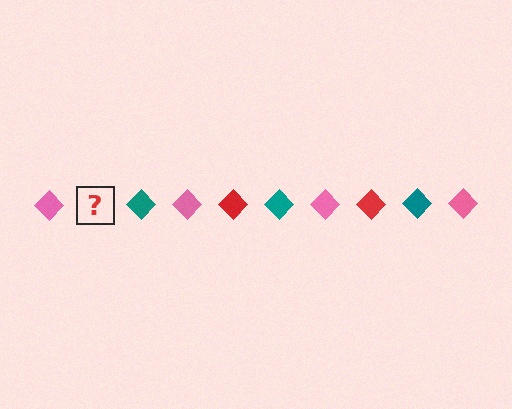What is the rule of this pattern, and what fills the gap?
The rule is that the pattern cycles through pink, red, teal diamonds. The gap should be filled with a red diamond.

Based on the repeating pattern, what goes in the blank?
The blank should be a red diamond.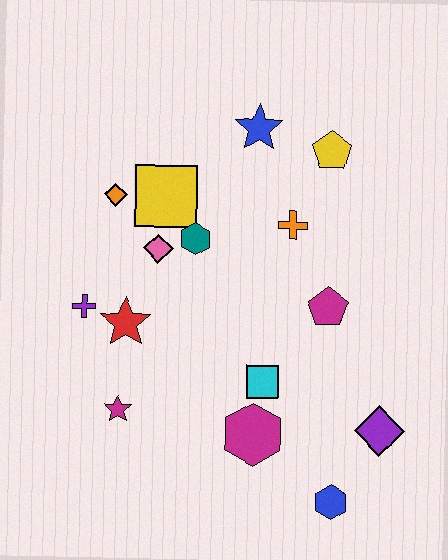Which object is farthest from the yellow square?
The blue hexagon is farthest from the yellow square.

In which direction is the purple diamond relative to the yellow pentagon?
The purple diamond is below the yellow pentagon.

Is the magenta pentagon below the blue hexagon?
No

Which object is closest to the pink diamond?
The teal hexagon is closest to the pink diamond.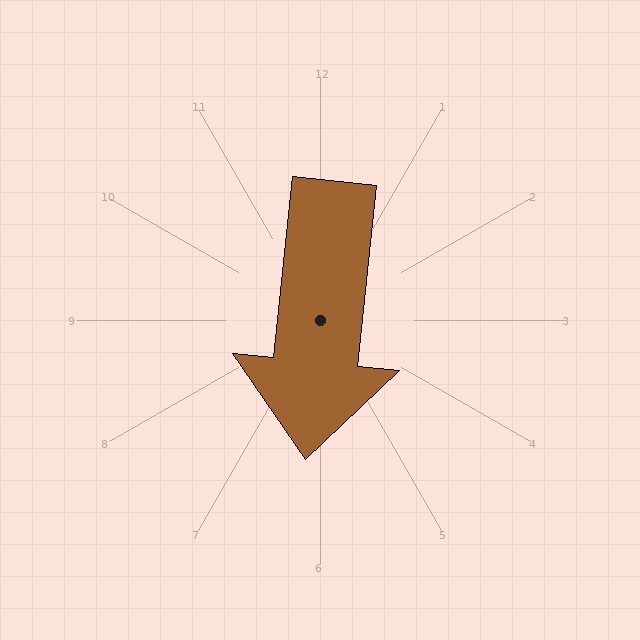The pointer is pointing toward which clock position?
Roughly 6 o'clock.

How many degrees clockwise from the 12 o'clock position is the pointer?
Approximately 186 degrees.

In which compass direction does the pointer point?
South.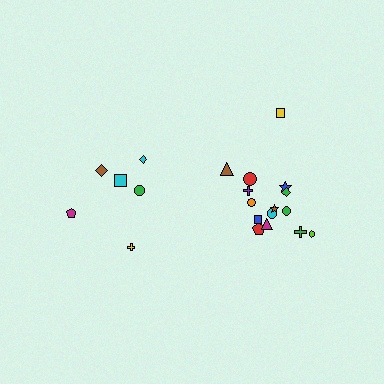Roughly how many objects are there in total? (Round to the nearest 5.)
Roughly 20 objects in total.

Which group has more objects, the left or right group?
The right group.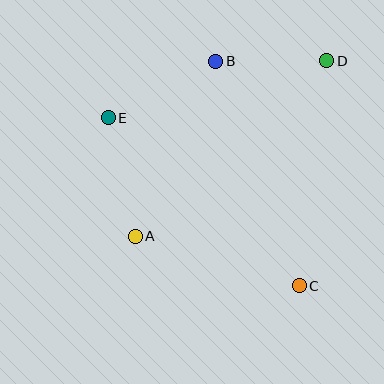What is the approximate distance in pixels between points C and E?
The distance between C and E is approximately 254 pixels.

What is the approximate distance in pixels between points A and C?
The distance between A and C is approximately 171 pixels.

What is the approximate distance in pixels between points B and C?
The distance between B and C is approximately 239 pixels.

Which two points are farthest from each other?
Points A and D are farthest from each other.